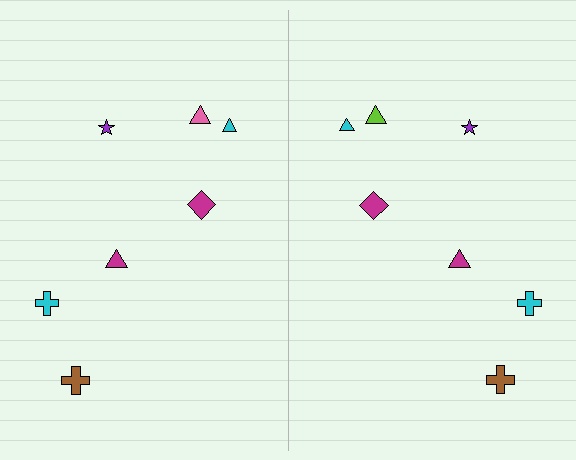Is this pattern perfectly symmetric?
No, the pattern is not perfectly symmetric. The lime triangle on the right side breaks the symmetry — its mirror counterpart is pink.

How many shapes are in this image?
There are 14 shapes in this image.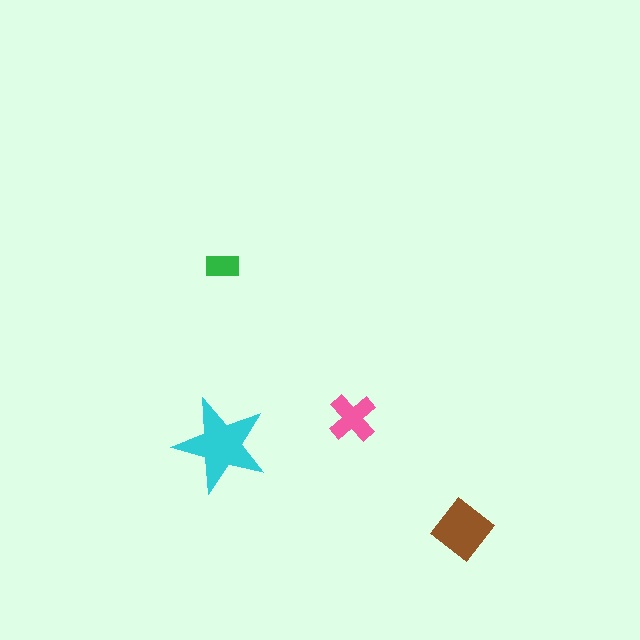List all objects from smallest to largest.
The green rectangle, the pink cross, the brown diamond, the cyan star.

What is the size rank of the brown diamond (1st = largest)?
2nd.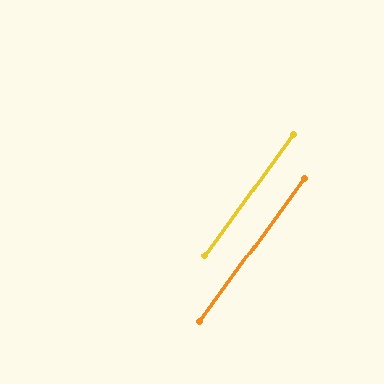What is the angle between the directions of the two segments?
Approximately 0 degrees.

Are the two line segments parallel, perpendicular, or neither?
Parallel — their directions differ by only 0.1°.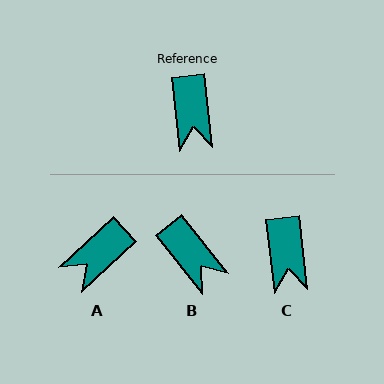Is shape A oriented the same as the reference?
No, it is off by about 54 degrees.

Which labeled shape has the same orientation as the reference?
C.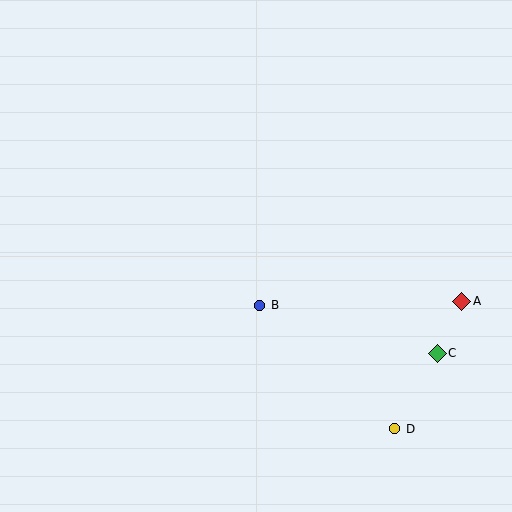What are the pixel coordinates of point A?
Point A is at (462, 301).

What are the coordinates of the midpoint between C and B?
The midpoint between C and B is at (349, 329).